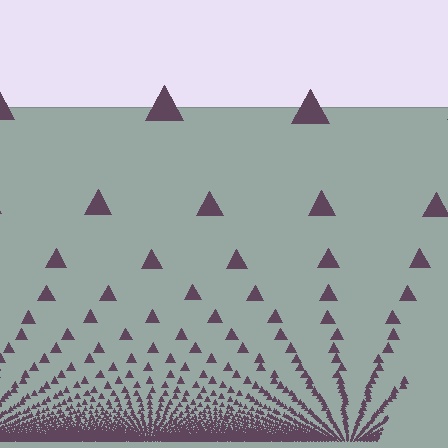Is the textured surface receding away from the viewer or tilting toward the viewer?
The surface appears to tilt toward the viewer. Texture elements get larger and sparser toward the top.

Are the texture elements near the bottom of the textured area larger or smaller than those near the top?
Smaller. The gradient is inverted — elements near the bottom are smaller and denser.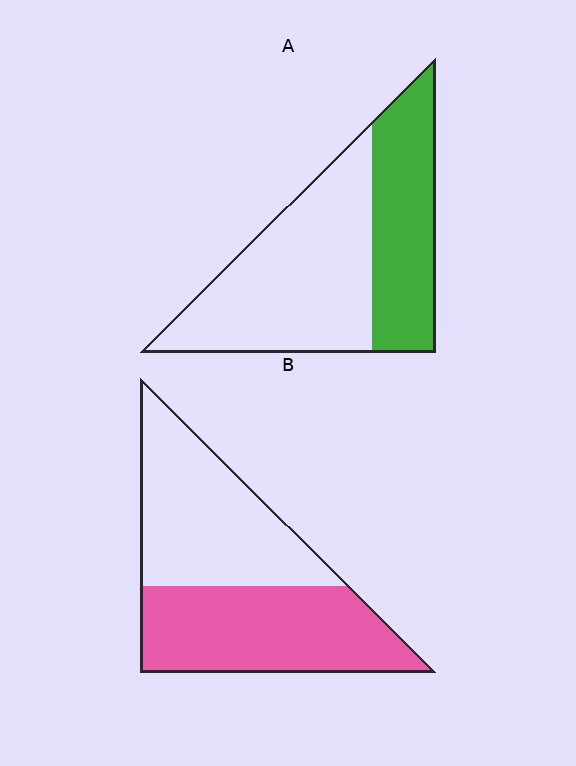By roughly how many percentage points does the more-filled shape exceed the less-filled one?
By roughly 10 percentage points (B over A).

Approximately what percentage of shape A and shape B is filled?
A is approximately 40% and B is approximately 50%.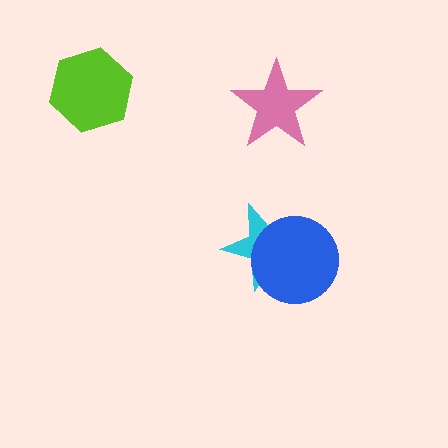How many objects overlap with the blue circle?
1 object overlaps with the blue circle.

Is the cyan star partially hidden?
Yes, it is partially covered by another shape.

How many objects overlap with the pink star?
0 objects overlap with the pink star.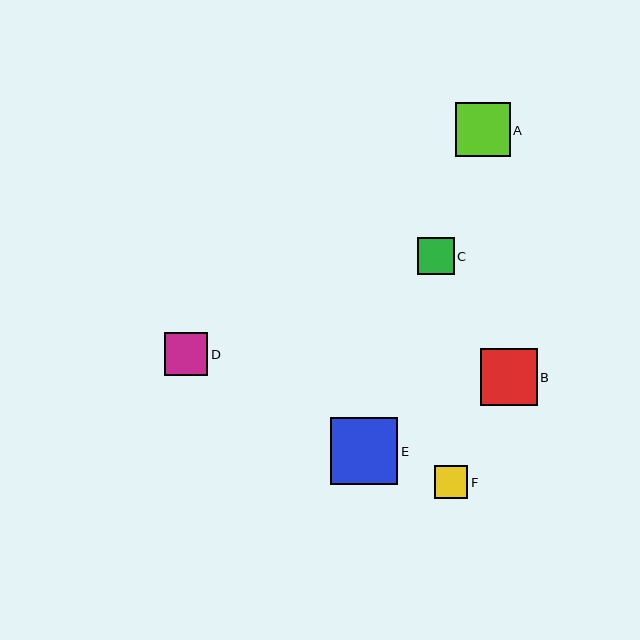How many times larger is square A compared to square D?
Square A is approximately 1.2 times the size of square D.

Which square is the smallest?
Square F is the smallest with a size of approximately 34 pixels.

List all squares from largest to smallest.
From largest to smallest: E, B, A, D, C, F.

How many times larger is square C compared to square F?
Square C is approximately 1.1 times the size of square F.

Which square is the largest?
Square E is the largest with a size of approximately 67 pixels.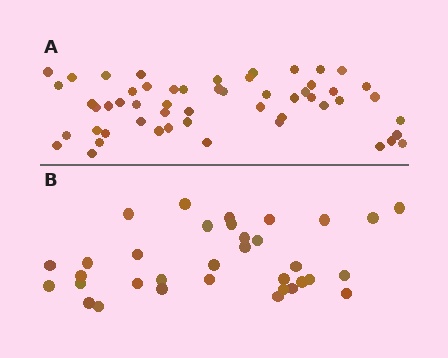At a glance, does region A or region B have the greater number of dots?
Region A (the top region) has more dots.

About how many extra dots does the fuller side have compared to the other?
Region A has approximately 20 more dots than region B.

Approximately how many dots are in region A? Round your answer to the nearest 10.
About 50 dots. (The exact count is 54, which rounds to 50.)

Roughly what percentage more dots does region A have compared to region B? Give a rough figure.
About 60% more.